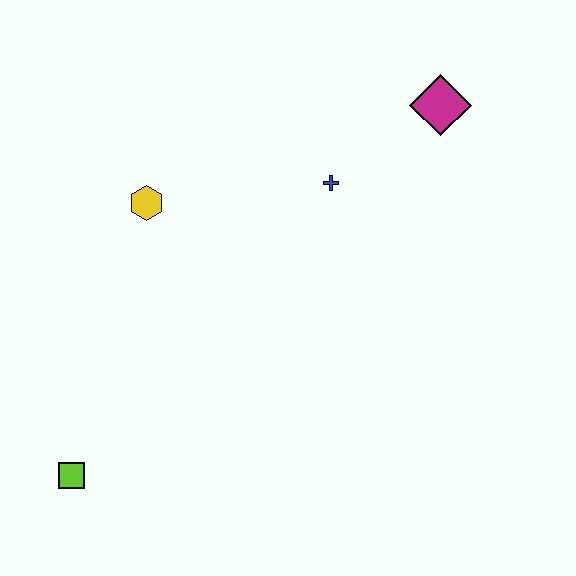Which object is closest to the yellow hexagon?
The blue cross is closest to the yellow hexagon.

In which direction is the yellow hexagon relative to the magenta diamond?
The yellow hexagon is to the left of the magenta diamond.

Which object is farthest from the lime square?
The magenta diamond is farthest from the lime square.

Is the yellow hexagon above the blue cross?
No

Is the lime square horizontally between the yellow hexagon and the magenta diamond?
No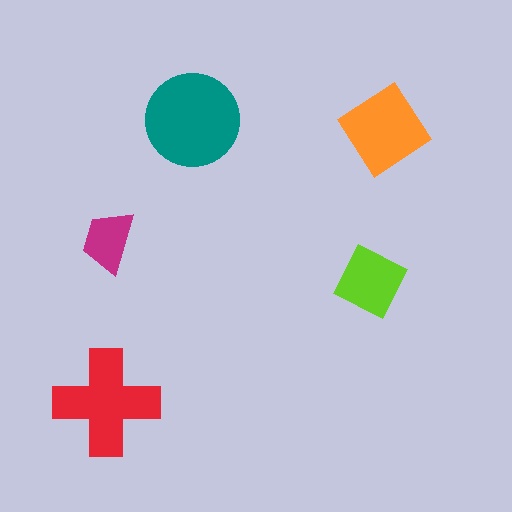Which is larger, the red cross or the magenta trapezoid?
The red cross.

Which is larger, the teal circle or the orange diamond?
The teal circle.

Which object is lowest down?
The red cross is bottommost.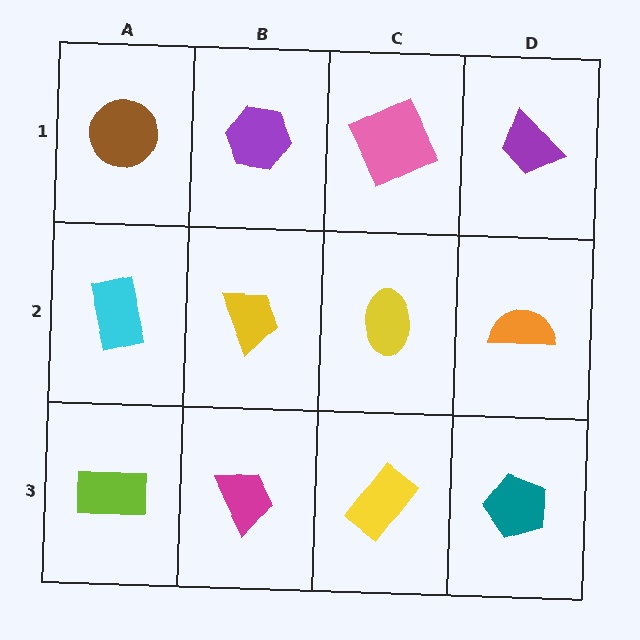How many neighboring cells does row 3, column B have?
3.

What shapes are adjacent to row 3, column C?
A yellow ellipse (row 2, column C), a magenta trapezoid (row 3, column B), a teal pentagon (row 3, column D).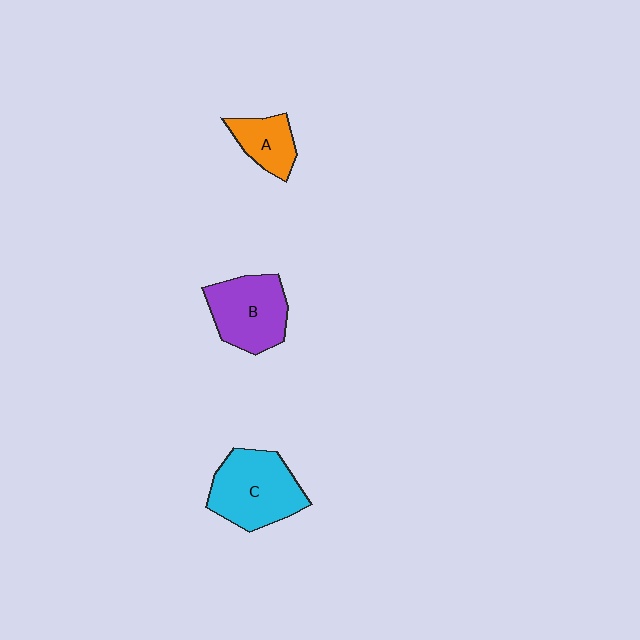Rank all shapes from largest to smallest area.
From largest to smallest: C (cyan), B (purple), A (orange).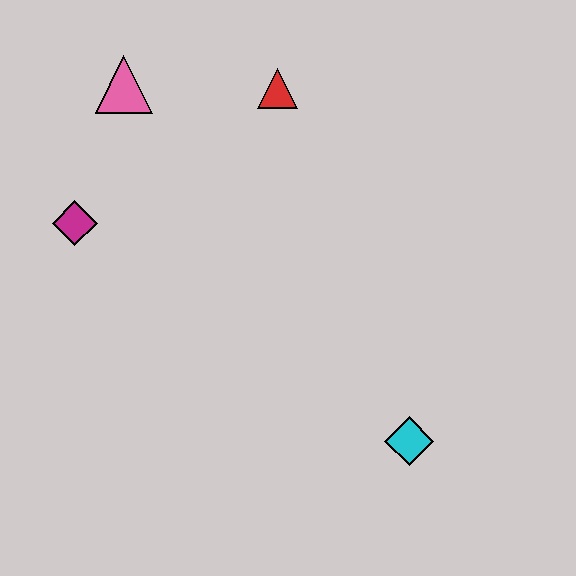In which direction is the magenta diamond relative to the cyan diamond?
The magenta diamond is to the left of the cyan diamond.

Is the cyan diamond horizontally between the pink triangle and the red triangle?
No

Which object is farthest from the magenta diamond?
The cyan diamond is farthest from the magenta diamond.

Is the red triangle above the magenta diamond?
Yes